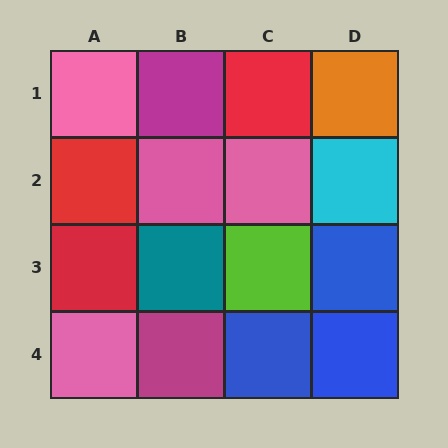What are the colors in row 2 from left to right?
Red, pink, pink, cyan.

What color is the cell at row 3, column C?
Lime.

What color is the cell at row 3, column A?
Red.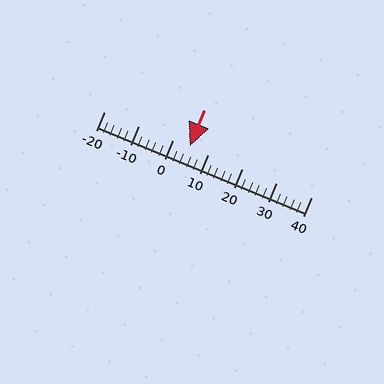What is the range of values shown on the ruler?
The ruler shows values from -20 to 40.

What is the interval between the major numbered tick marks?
The major tick marks are spaced 10 units apart.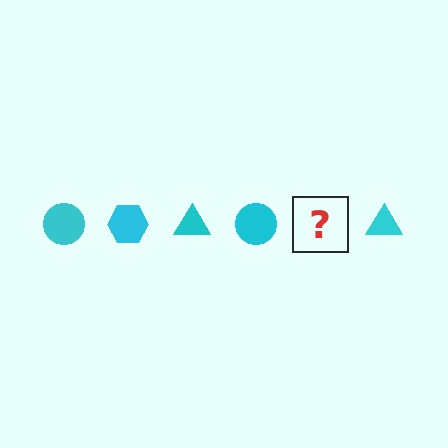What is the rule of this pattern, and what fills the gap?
The rule is that the pattern cycles through circle, hexagon, triangle shapes in cyan. The gap should be filled with a cyan hexagon.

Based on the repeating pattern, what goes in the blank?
The blank should be a cyan hexagon.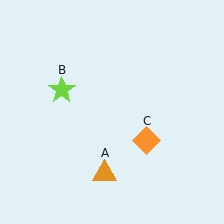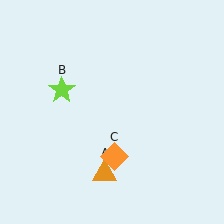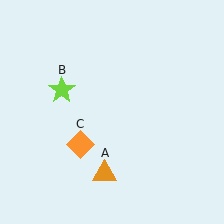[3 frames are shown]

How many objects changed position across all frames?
1 object changed position: orange diamond (object C).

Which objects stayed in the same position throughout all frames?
Orange triangle (object A) and lime star (object B) remained stationary.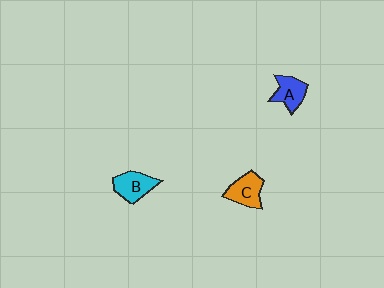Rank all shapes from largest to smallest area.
From largest to smallest: B (cyan), C (orange), A (blue).